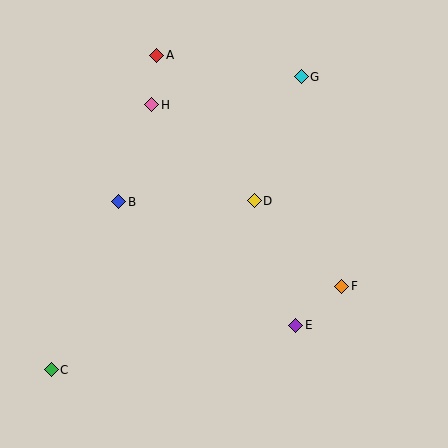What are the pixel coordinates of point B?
Point B is at (119, 202).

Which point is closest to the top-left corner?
Point A is closest to the top-left corner.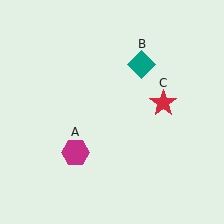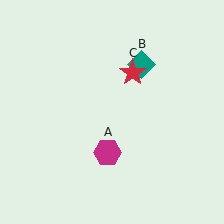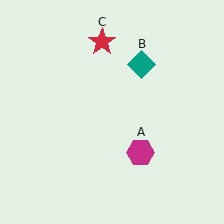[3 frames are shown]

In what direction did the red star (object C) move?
The red star (object C) moved up and to the left.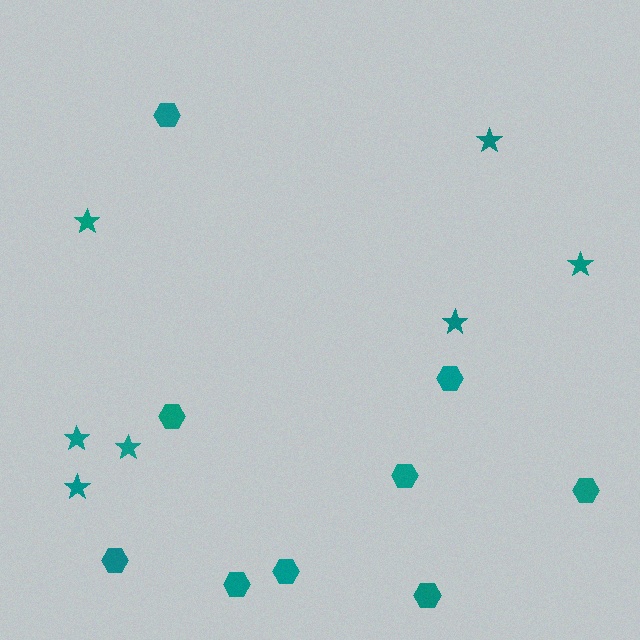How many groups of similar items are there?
There are 2 groups: one group of hexagons (9) and one group of stars (7).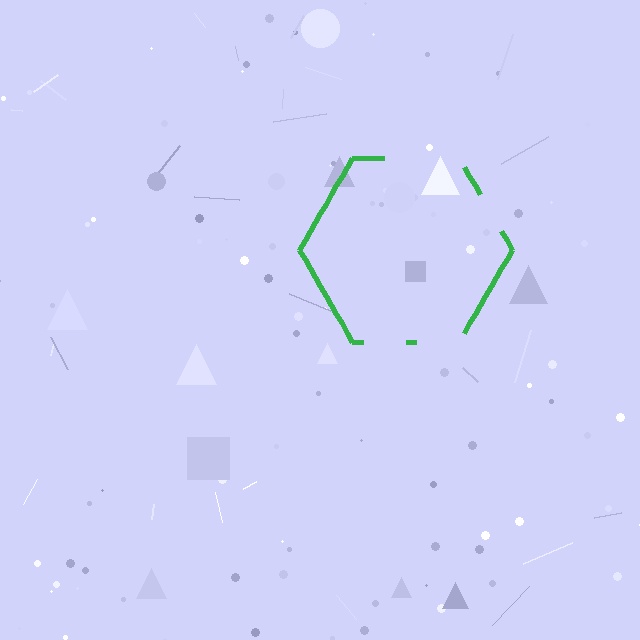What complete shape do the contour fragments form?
The contour fragments form a hexagon.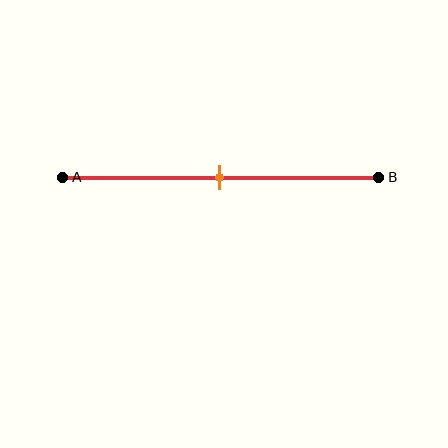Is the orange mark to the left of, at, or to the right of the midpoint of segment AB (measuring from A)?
The orange mark is approximately at the midpoint of segment AB.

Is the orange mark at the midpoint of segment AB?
Yes, the mark is approximately at the midpoint.